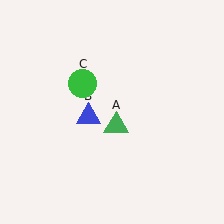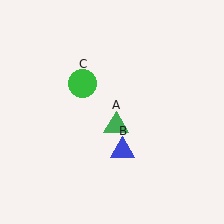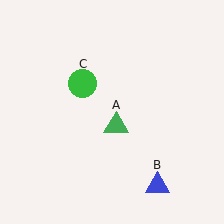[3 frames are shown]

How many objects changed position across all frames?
1 object changed position: blue triangle (object B).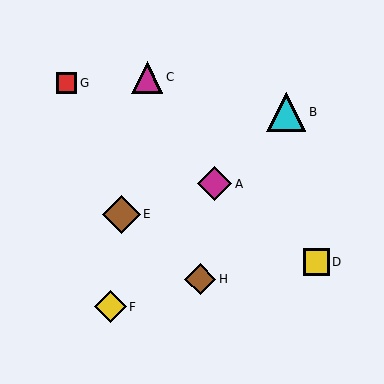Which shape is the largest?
The cyan triangle (labeled B) is the largest.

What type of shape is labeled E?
Shape E is a brown diamond.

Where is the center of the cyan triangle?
The center of the cyan triangle is at (286, 112).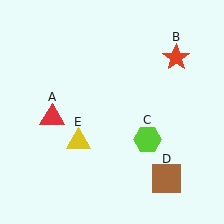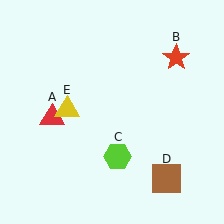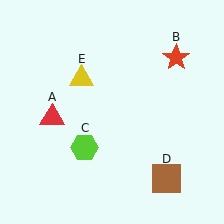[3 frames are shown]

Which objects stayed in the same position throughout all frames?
Red triangle (object A) and red star (object B) and brown square (object D) remained stationary.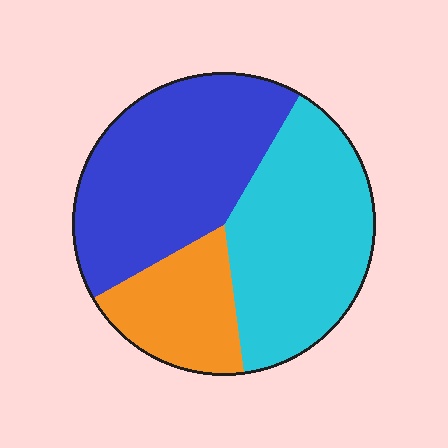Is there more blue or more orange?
Blue.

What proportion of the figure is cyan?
Cyan takes up about two fifths (2/5) of the figure.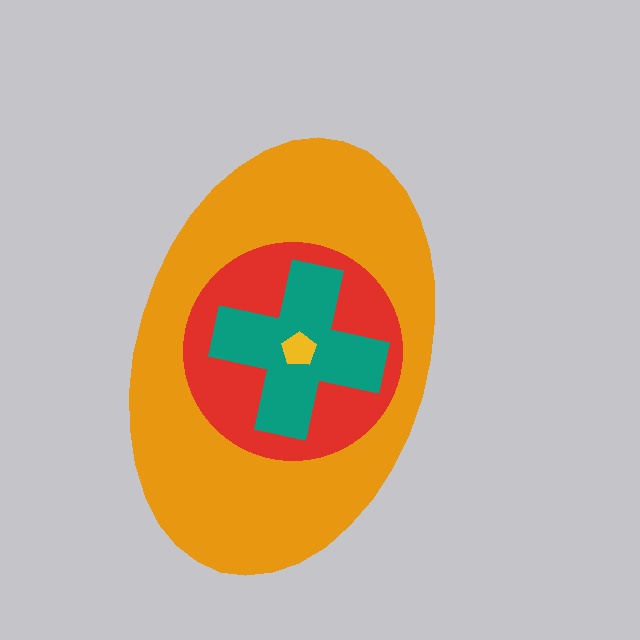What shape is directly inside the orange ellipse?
The red circle.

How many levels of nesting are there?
4.